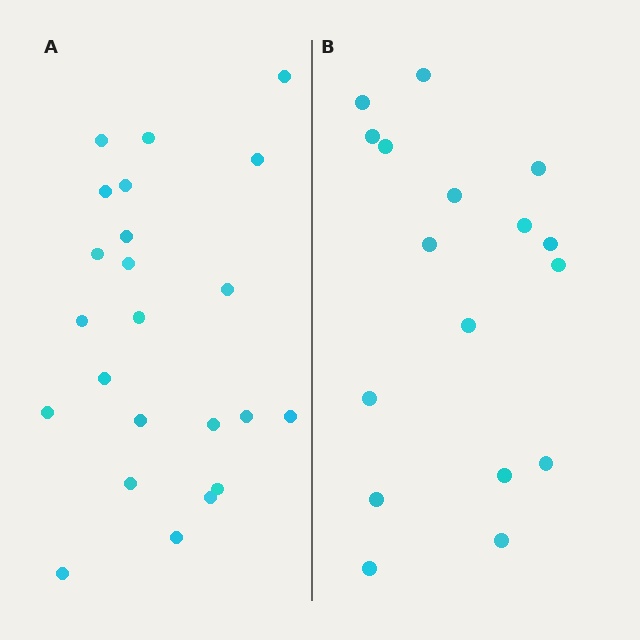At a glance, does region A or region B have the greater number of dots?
Region A (the left region) has more dots.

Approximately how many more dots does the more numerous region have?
Region A has about 6 more dots than region B.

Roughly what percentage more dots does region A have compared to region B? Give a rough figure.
About 35% more.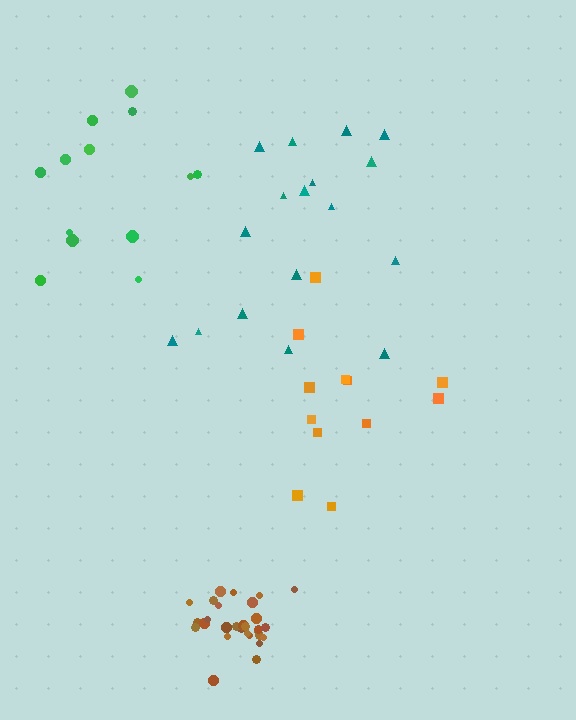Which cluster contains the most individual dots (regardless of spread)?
Brown (29).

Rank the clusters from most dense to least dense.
brown, orange, teal, green.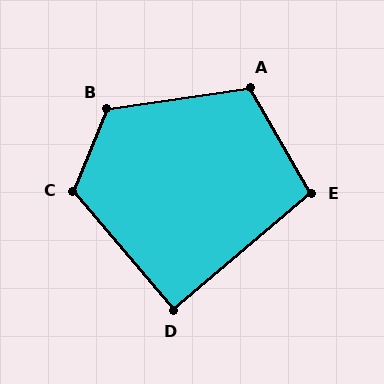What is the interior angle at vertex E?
Approximately 100 degrees (obtuse).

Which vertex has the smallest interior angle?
D, at approximately 90 degrees.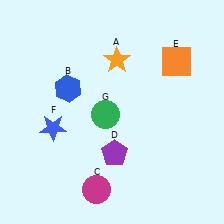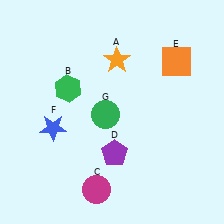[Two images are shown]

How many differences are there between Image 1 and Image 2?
There is 1 difference between the two images.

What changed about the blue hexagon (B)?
In Image 1, B is blue. In Image 2, it changed to green.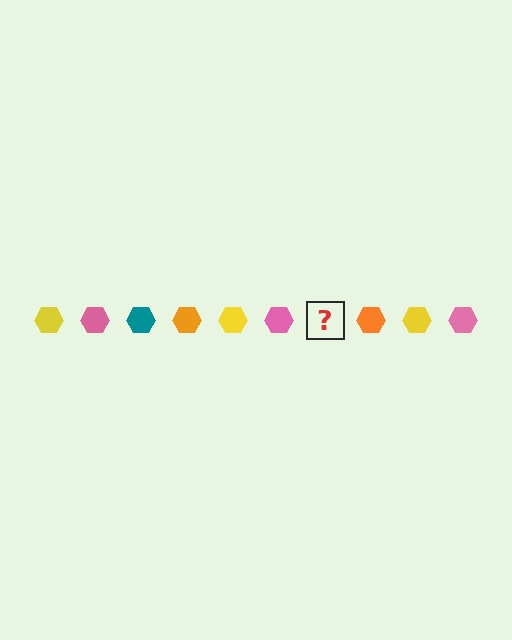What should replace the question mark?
The question mark should be replaced with a teal hexagon.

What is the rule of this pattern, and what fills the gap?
The rule is that the pattern cycles through yellow, pink, teal, orange hexagons. The gap should be filled with a teal hexagon.